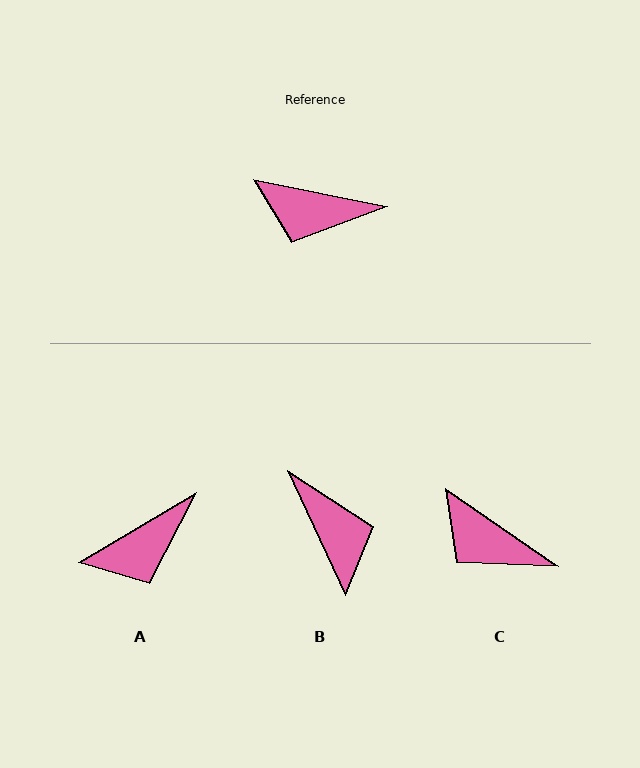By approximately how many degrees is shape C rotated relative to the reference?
Approximately 23 degrees clockwise.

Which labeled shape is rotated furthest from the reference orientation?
B, about 127 degrees away.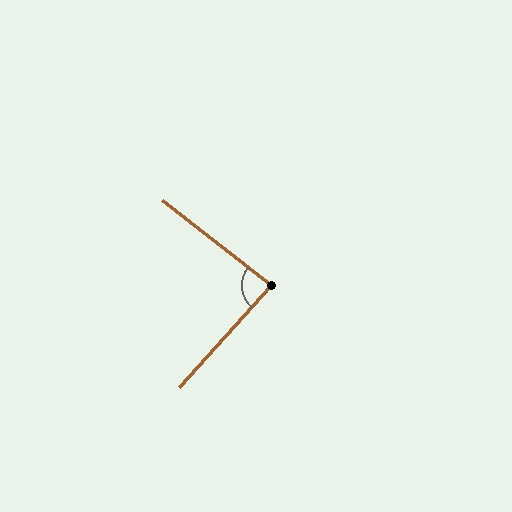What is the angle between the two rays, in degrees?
Approximately 86 degrees.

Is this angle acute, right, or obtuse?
It is approximately a right angle.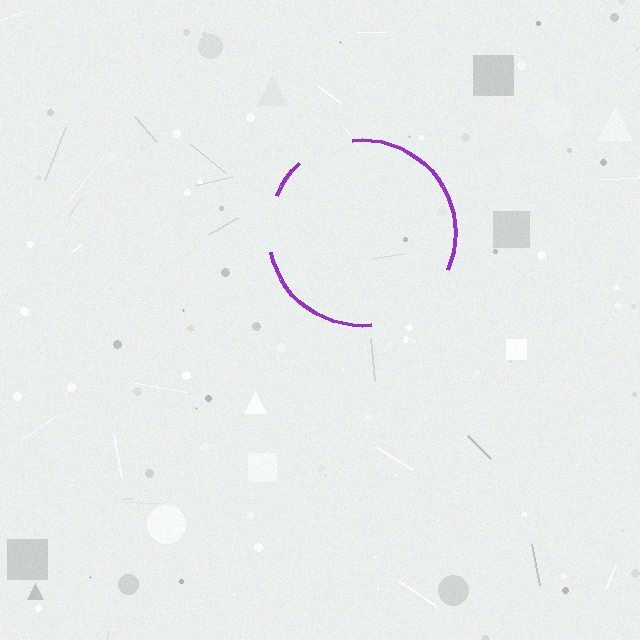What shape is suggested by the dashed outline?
The dashed outline suggests a circle.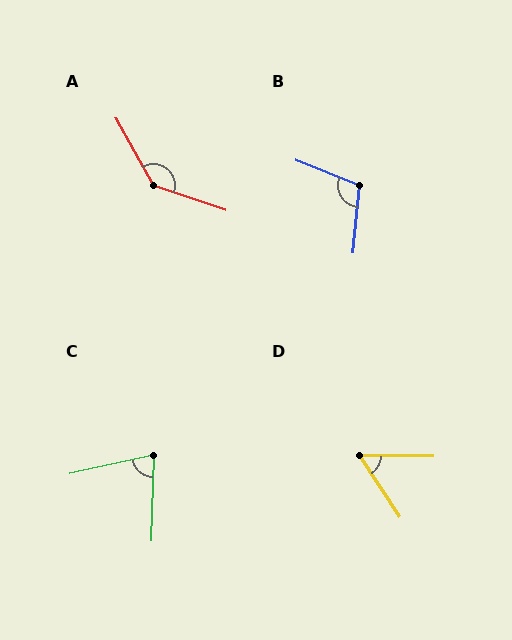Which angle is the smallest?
D, at approximately 56 degrees.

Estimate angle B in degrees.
Approximately 106 degrees.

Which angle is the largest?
A, at approximately 138 degrees.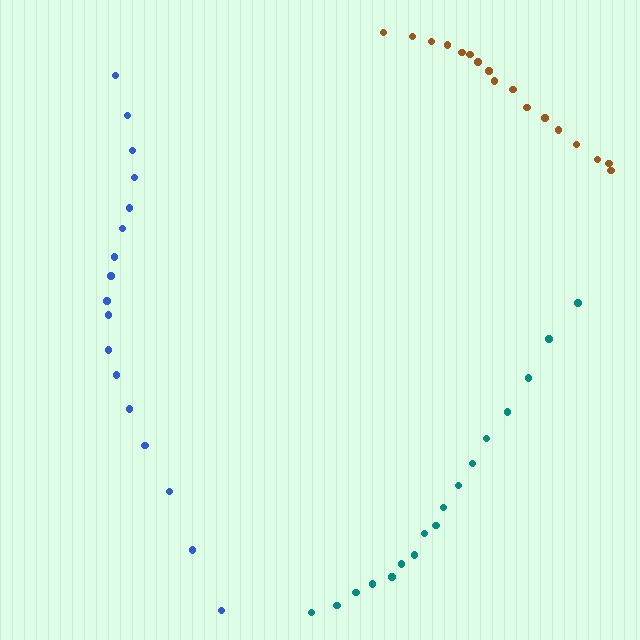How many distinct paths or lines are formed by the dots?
There are 3 distinct paths.